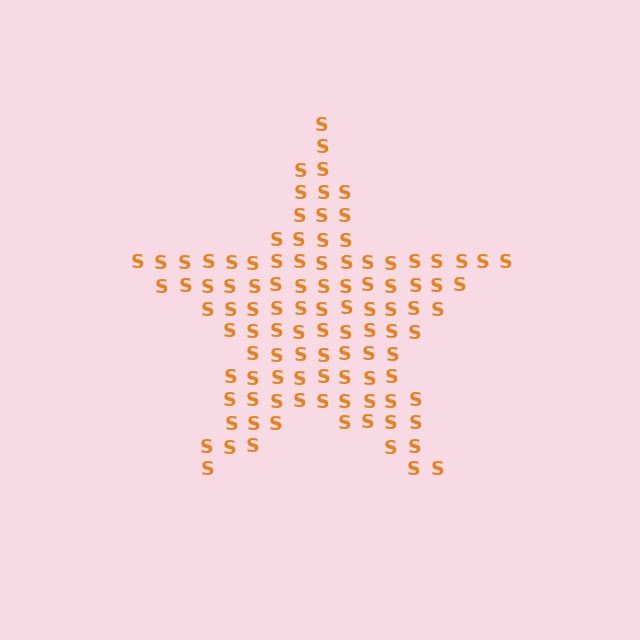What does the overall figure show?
The overall figure shows a star.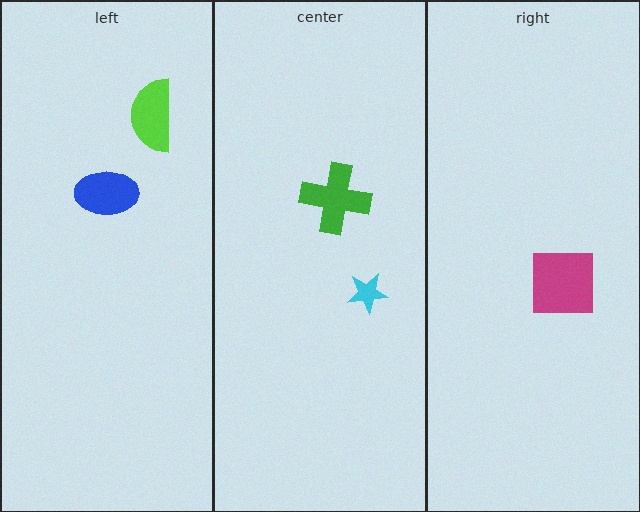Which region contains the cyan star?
The center region.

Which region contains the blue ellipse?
The left region.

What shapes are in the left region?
The blue ellipse, the lime semicircle.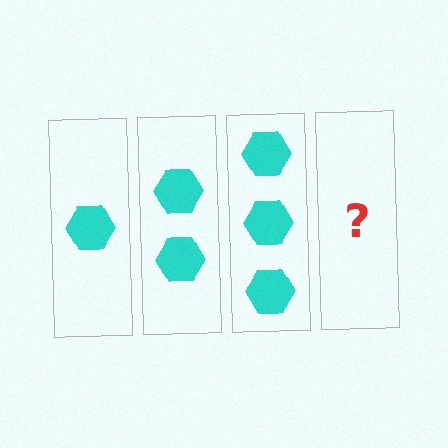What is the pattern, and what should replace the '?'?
The pattern is that each step adds one more hexagon. The '?' should be 4 hexagons.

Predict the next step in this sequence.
The next step is 4 hexagons.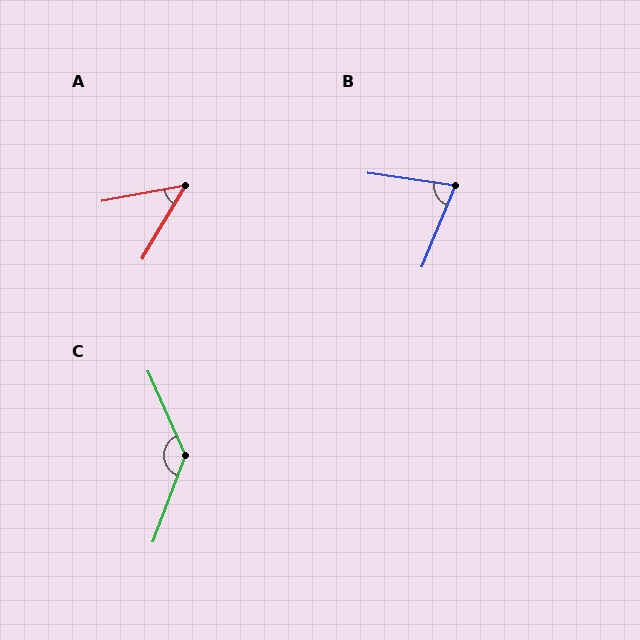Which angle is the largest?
C, at approximately 135 degrees.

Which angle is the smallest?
A, at approximately 49 degrees.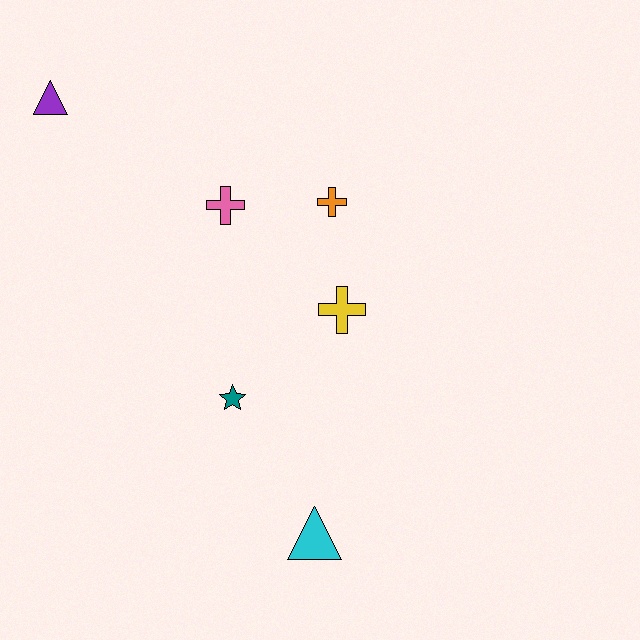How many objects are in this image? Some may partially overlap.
There are 6 objects.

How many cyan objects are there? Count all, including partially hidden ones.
There is 1 cyan object.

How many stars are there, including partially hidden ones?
There is 1 star.